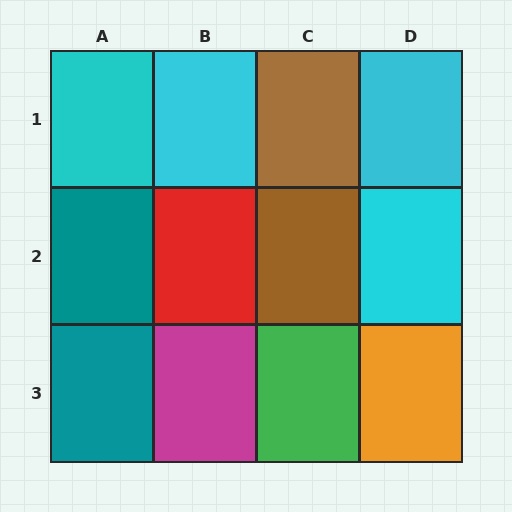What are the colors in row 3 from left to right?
Teal, magenta, green, orange.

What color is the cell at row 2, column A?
Teal.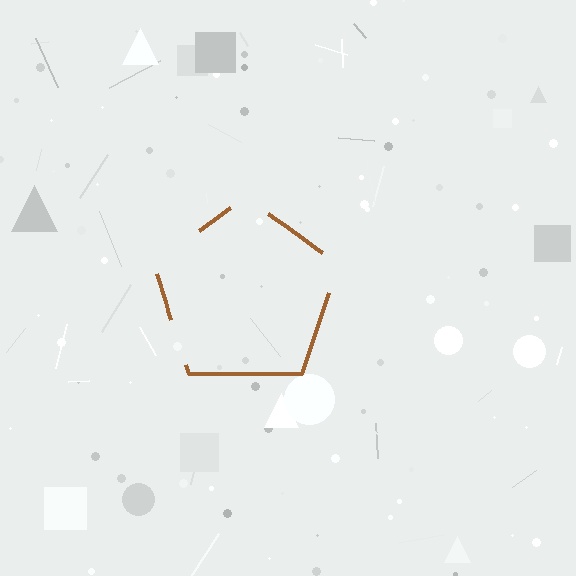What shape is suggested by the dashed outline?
The dashed outline suggests a pentagon.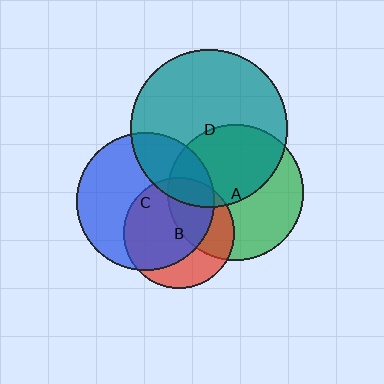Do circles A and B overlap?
Yes.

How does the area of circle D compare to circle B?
Approximately 2.0 times.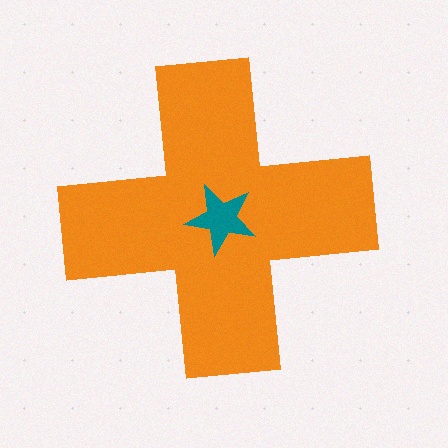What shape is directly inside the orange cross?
The teal star.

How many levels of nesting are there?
2.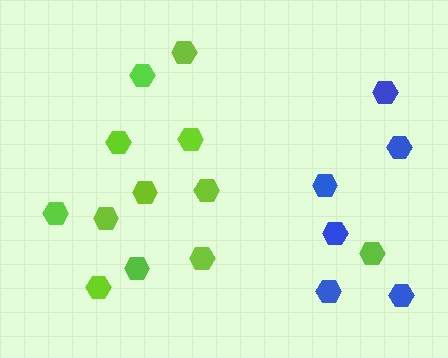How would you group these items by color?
There are 2 groups: one group of lime hexagons (12) and one group of blue hexagons (6).